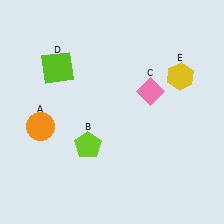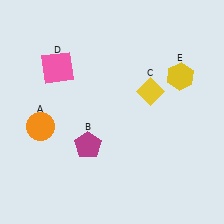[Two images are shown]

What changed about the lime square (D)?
In Image 1, D is lime. In Image 2, it changed to pink.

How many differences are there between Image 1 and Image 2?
There are 3 differences between the two images.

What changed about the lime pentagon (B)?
In Image 1, B is lime. In Image 2, it changed to magenta.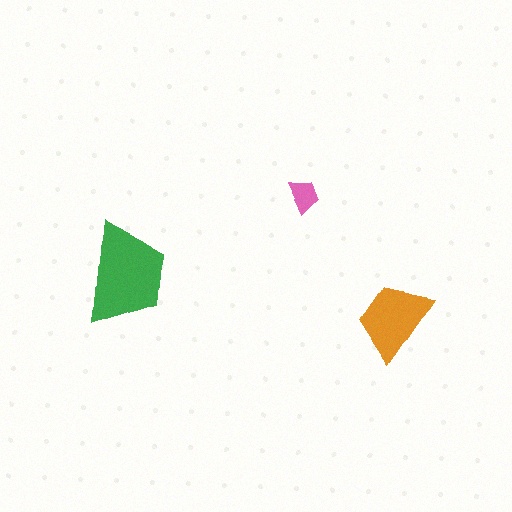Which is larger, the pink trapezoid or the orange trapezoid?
The orange one.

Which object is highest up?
The pink trapezoid is topmost.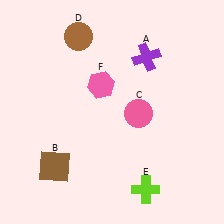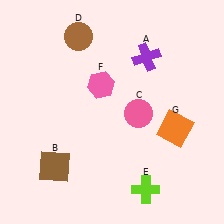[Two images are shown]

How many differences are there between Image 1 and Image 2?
There is 1 difference between the two images.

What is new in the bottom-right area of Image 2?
An orange square (G) was added in the bottom-right area of Image 2.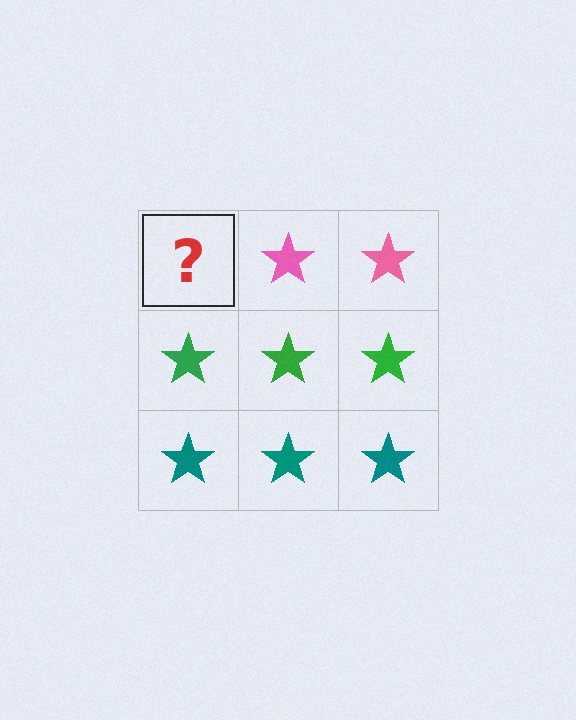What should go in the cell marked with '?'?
The missing cell should contain a pink star.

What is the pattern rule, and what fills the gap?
The rule is that each row has a consistent color. The gap should be filled with a pink star.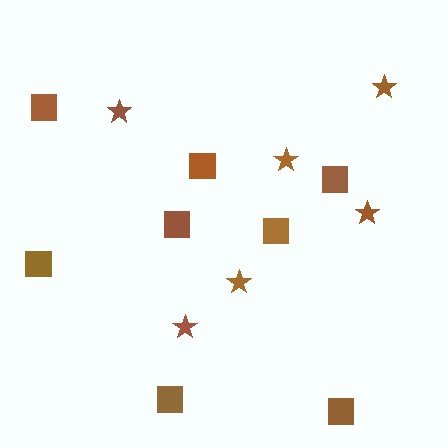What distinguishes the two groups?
There are 2 groups: one group of squares (8) and one group of stars (6).